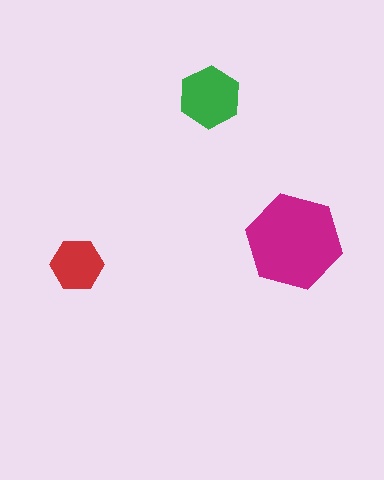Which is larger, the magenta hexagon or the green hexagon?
The magenta one.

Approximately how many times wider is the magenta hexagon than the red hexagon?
About 2 times wider.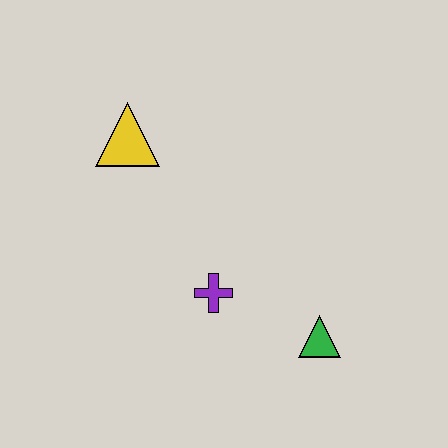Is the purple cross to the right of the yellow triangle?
Yes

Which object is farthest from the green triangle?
The yellow triangle is farthest from the green triangle.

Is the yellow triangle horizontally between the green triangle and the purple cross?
No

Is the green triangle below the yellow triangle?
Yes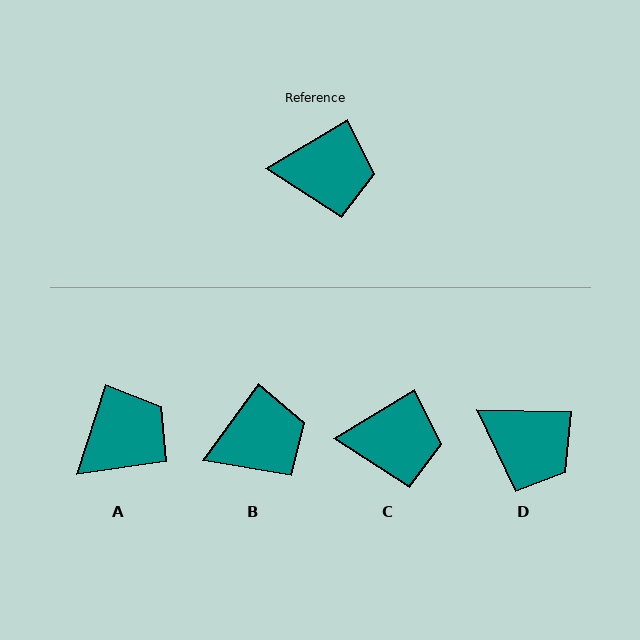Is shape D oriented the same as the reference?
No, it is off by about 32 degrees.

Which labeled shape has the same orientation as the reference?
C.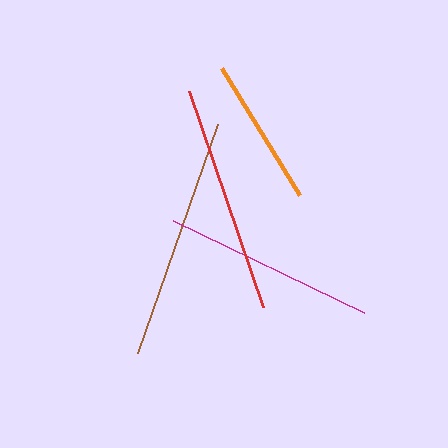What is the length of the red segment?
The red segment is approximately 228 pixels long.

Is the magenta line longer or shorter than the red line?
The red line is longer than the magenta line.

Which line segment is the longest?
The brown line is the longest at approximately 243 pixels.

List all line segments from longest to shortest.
From longest to shortest: brown, red, magenta, orange.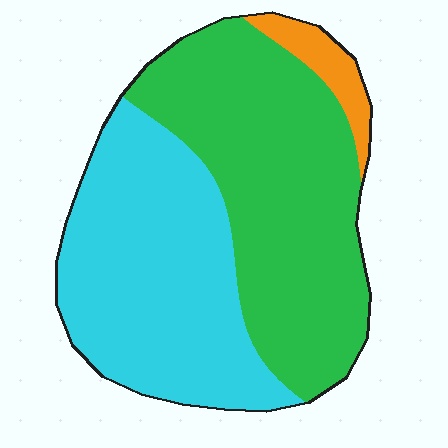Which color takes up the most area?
Green, at roughly 50%.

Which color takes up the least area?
Orange, at roughly 5%.